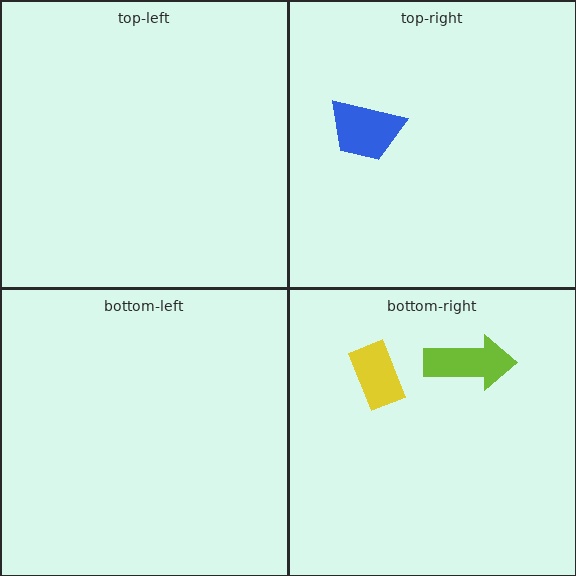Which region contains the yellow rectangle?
The bottom-right region.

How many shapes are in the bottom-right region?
2.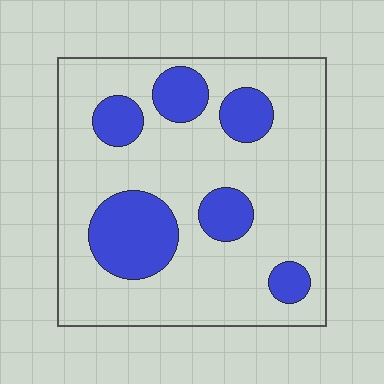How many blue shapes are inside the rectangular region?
6.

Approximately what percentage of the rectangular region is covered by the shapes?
Approximately 25%.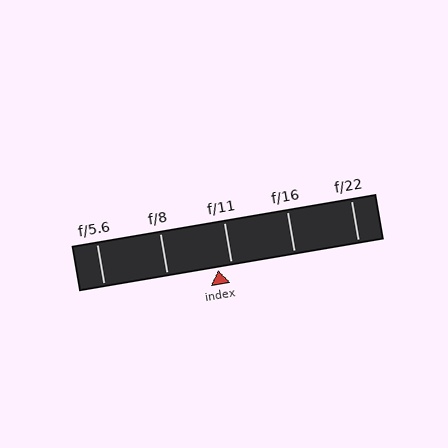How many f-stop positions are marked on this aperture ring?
There are 5 f-stop positions marked.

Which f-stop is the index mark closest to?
The index mark is closest to f/11.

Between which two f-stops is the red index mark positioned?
The index mark is between f/8 and f/11.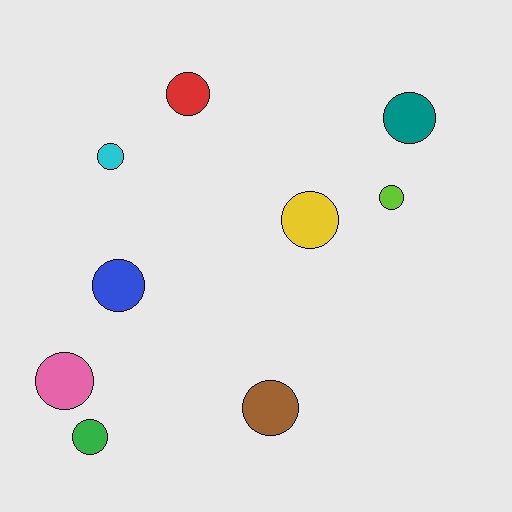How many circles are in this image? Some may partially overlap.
There are 9 circles.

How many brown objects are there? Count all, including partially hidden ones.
There is 1 brown object.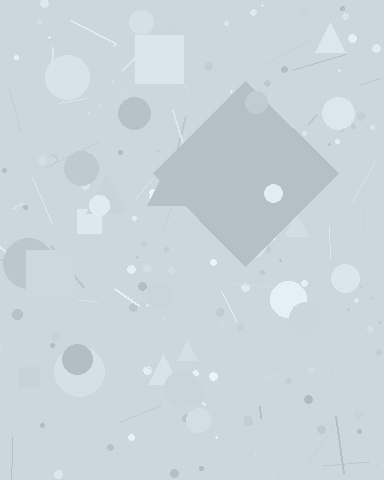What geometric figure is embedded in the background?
A diamond is embedded in the background.